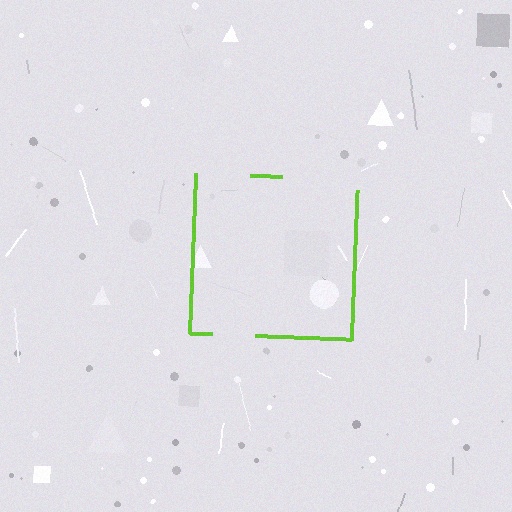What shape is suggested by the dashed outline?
The dashed outline suggests a square.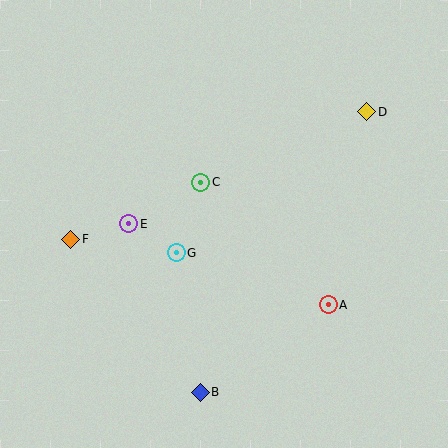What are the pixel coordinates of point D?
Point D is at (367, 112).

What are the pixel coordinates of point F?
Point F is at (71, 239).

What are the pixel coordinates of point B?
Point B is at (200, 392).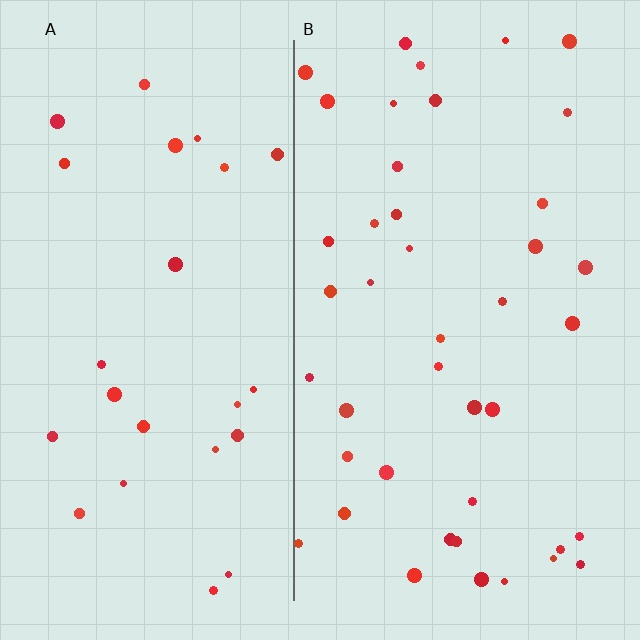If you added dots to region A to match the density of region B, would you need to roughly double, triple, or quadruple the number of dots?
Approximately double.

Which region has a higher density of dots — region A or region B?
B (the right).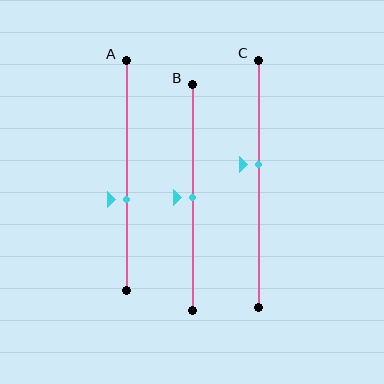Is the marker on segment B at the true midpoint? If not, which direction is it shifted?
Yes, the marker on segment B is at the true midpoint.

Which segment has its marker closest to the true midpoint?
Segment B has its marker closest to the true midpoint.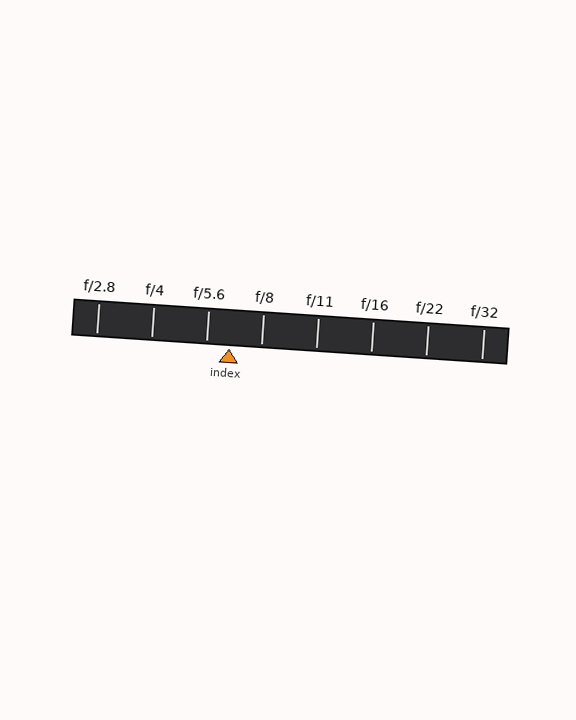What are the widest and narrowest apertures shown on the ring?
The widest aperture shown is f/2.8 and the narrowest is f/32.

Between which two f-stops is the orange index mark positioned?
The index mark is between f/5.6 and f/8.